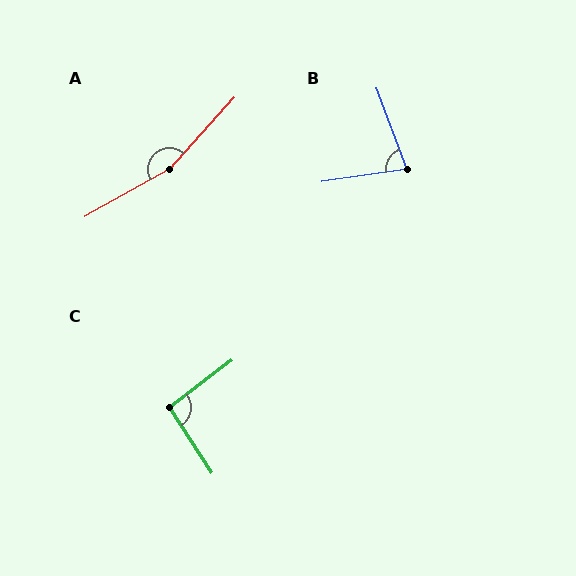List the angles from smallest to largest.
B (78°), C (94°), A (162°).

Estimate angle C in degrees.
Approximately 94 degrees.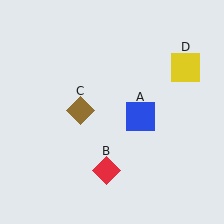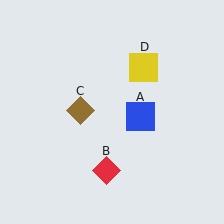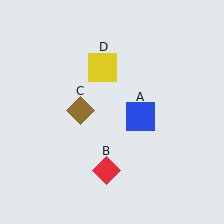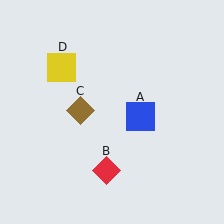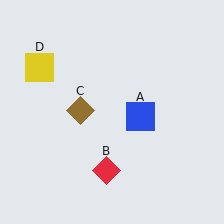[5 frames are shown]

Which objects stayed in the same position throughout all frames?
Blue square (object A) and red diamond (object B) and brown diamond (object C) remained stationary.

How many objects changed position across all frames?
1 object changed position: yellow square (object D).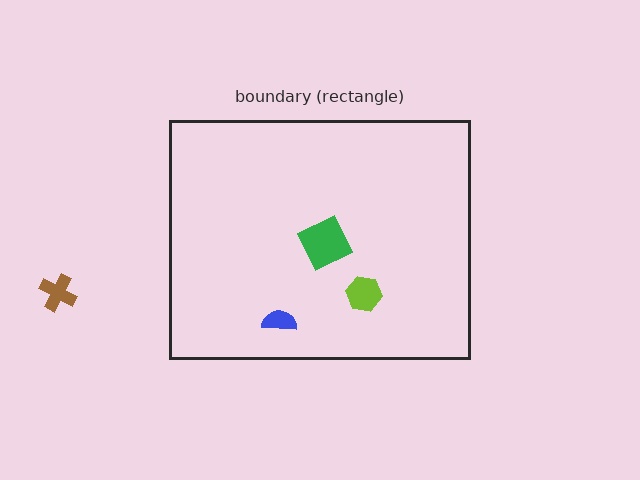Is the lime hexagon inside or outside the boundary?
Inside.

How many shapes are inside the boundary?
3 inside, 1 outside.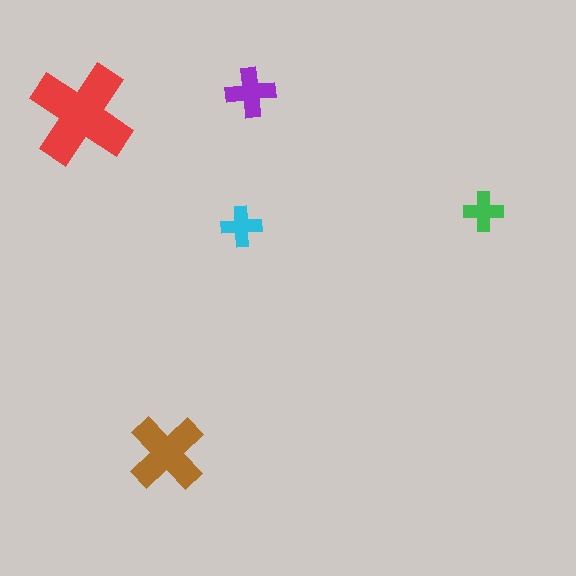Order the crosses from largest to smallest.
the red one, the brown one, the purple one, the cyan one, the green one.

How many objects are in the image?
There are 5 objects in the image.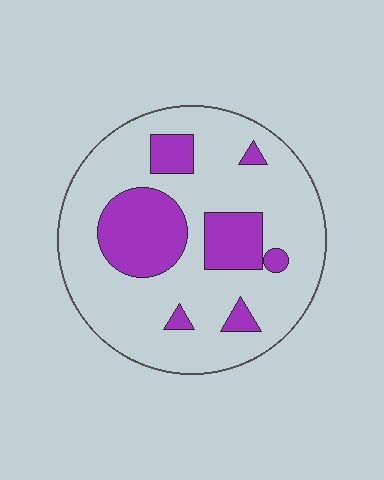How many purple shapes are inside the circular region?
7.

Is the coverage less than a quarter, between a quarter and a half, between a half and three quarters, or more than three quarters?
Less than a quarter.